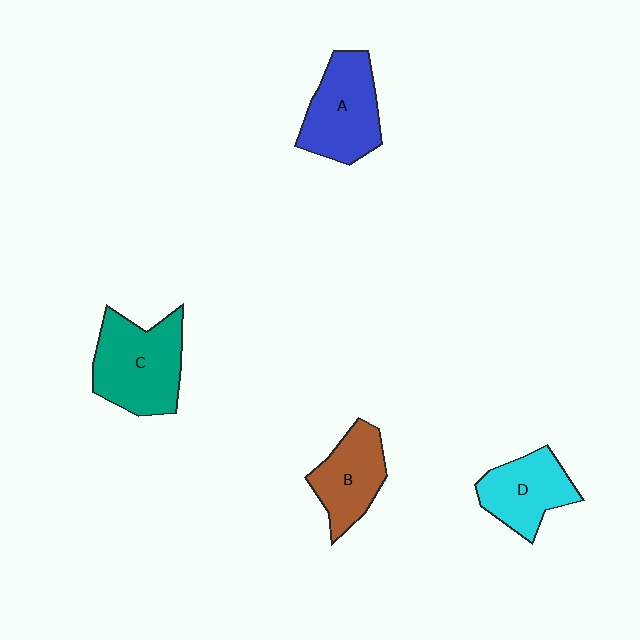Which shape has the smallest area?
Shape B (brown).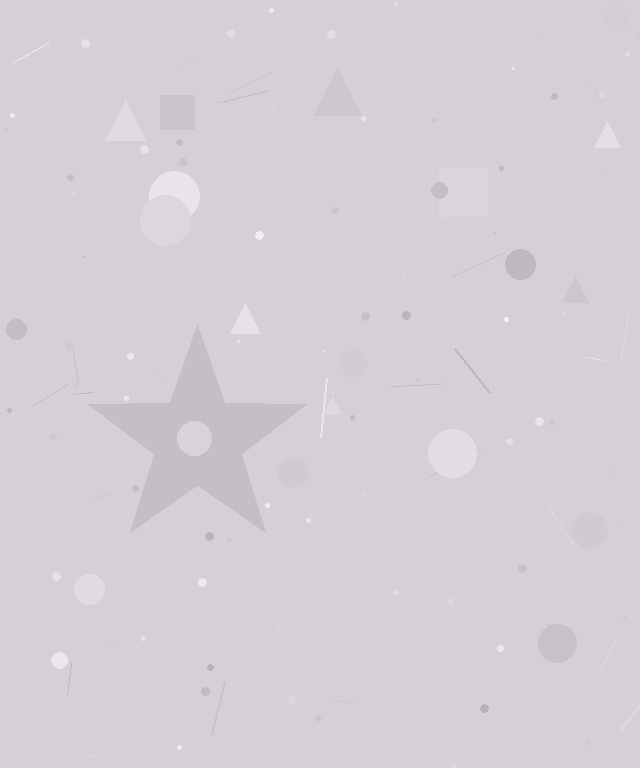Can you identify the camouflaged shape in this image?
The camouflaged shape is a star.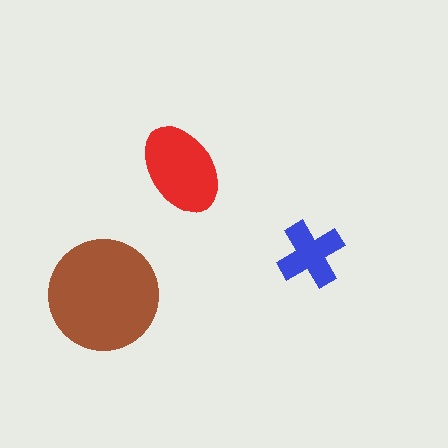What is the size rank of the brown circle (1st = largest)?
1st.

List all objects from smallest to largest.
The blue cross, the red ellipse, the brown circle.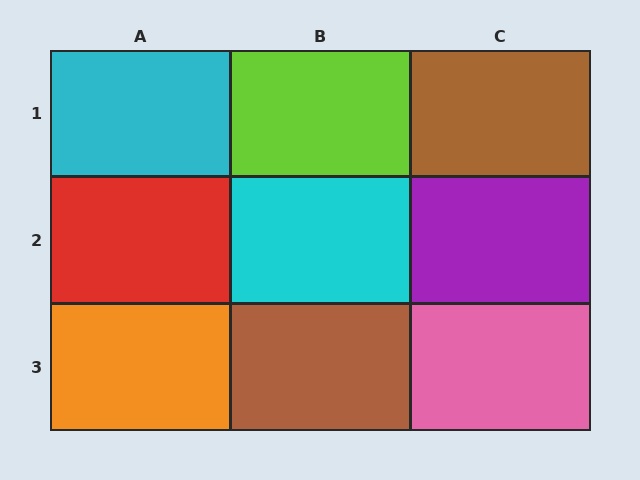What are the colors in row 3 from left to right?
Orange, brown, pink.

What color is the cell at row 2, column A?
Red.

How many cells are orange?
1 cell is orange.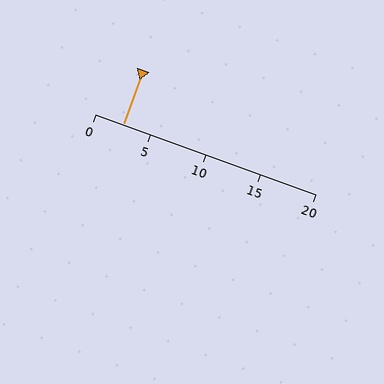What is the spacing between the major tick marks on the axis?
The major ticks are spaced 5 apart.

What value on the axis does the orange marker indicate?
The marker indicates approximately 2.5.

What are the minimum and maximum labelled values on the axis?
The axis runs from 0 to 20.